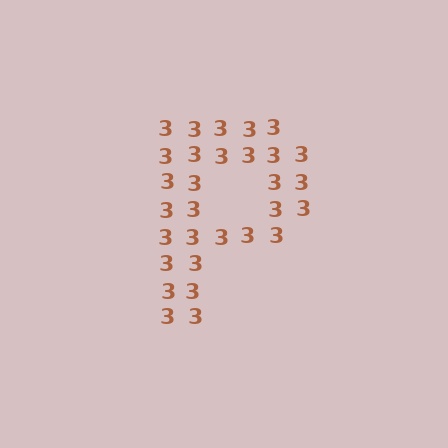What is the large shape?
The large shape is the letter P.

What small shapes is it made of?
It is made of small digit 3's.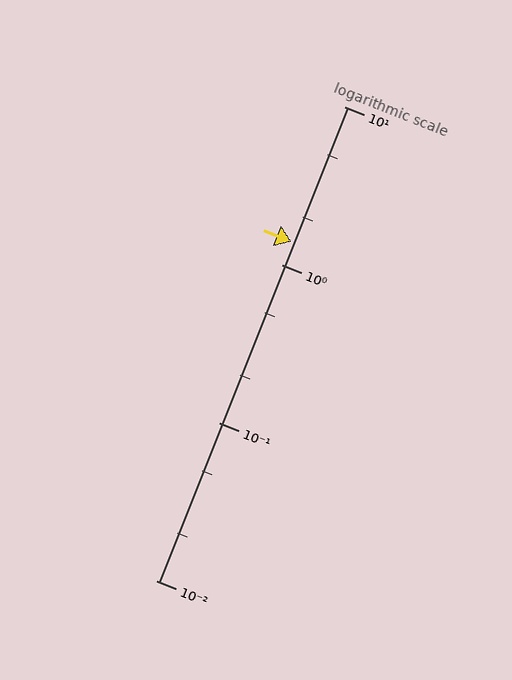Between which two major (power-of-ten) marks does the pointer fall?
The pointer is between 1 and 10.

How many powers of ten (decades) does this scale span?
The scale spans 3 decades, from 0.01 to 10.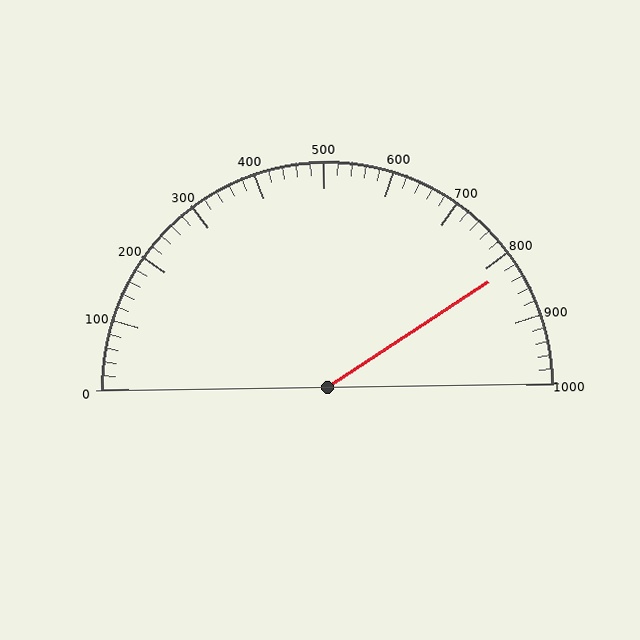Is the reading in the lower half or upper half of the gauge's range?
The reading is in the upper half of the range (0 to 1000).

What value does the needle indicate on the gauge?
The needle indicates approximately 820.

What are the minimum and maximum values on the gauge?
The gauge ranges from 0 to 1000.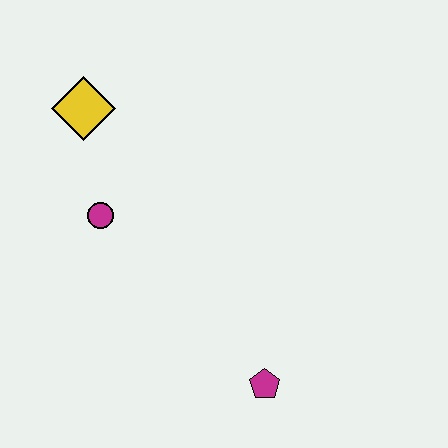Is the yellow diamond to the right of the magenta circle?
No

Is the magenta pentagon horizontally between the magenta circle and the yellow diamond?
No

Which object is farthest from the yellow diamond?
The magenta pentagon is farthest from the yellow diamond.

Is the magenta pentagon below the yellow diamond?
Yes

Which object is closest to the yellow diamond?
The magenta circle is closest to the yellow diamond.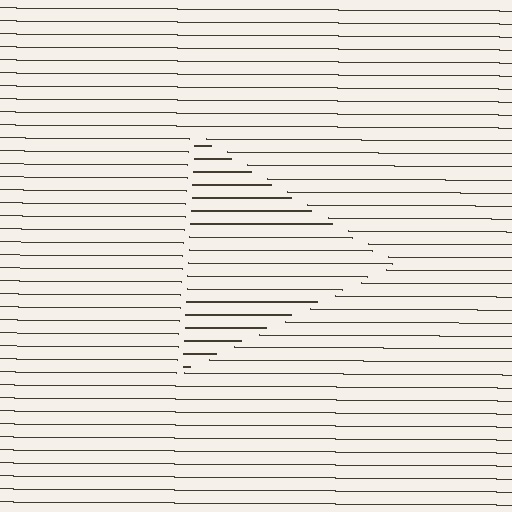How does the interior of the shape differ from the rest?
The interior of the shape contains the same grating, shifted by half a period — the contour is defined by the phase discontinuity where line-ends from the inner and outer gratings abut.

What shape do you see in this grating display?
An illusory triangle. The interior of the shape contains the same grating, shifted by half a period — the contour is defined by the phase discontinuity where line-ends from the inner and outer gratings abut.